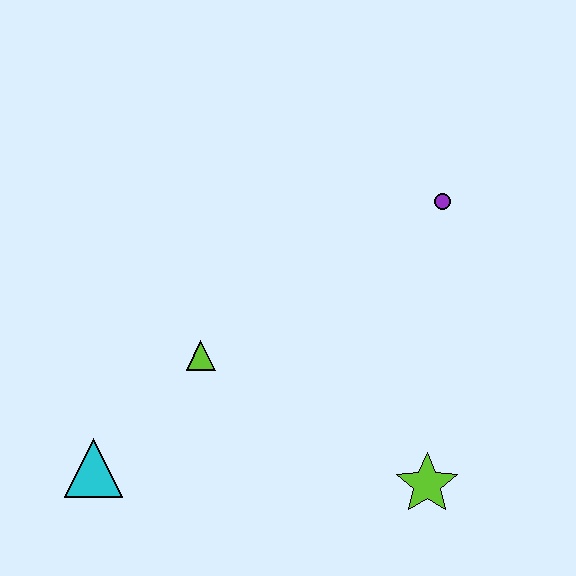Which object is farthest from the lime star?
The cyan triangle is farthest from the lime star.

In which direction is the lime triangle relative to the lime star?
The lime triangle is to the left of the lime star.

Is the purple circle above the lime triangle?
Yes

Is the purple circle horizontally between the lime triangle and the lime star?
No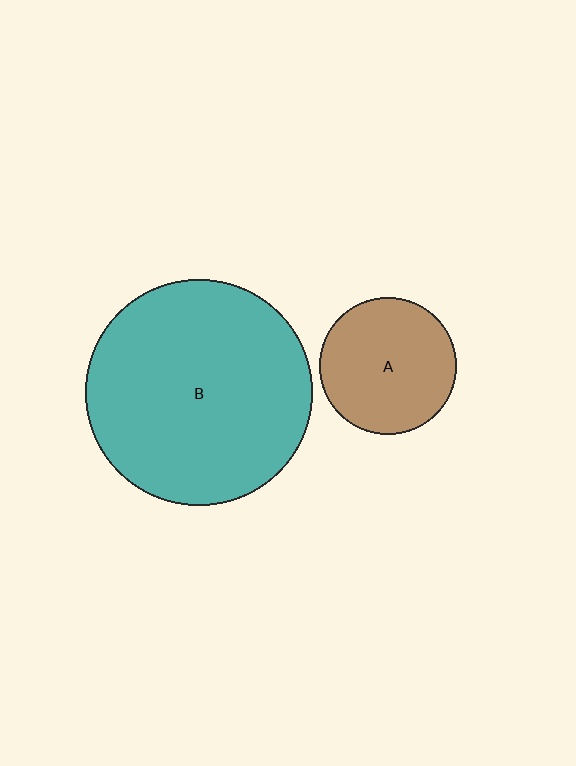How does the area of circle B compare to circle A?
Approximately 2.7 times.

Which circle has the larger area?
Circle B (teal).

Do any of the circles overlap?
No, none of the circles overlap.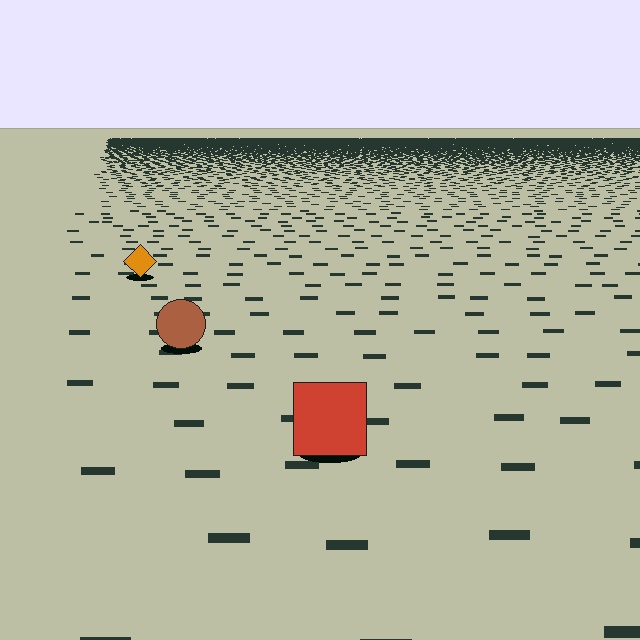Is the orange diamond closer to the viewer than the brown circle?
No. The brown circle is closer — you can tell from the texture gradient: the ground texture is coarser near it.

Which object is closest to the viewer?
The red square is closest. The texture marks near it are larger and more spread out.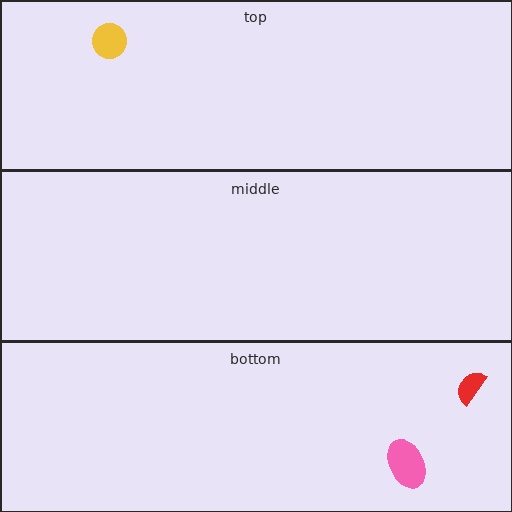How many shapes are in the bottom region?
2.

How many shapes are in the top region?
1.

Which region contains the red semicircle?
The bottom region.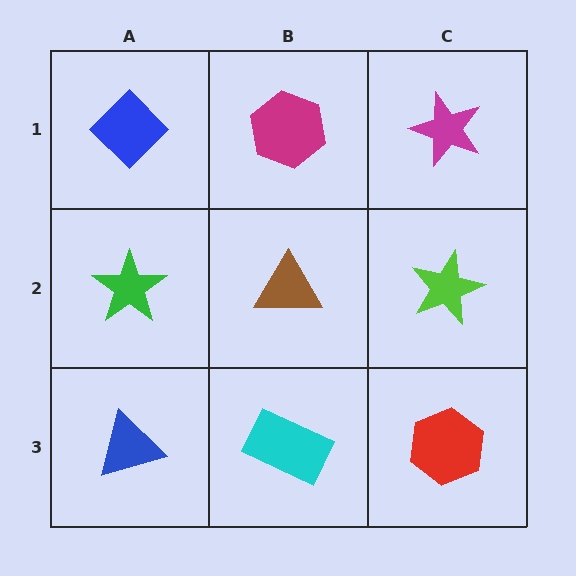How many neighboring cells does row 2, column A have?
3.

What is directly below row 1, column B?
A brown triangle.